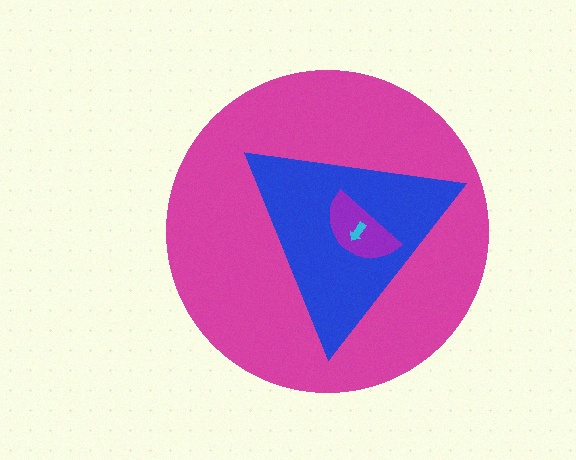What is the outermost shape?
The magenta circle.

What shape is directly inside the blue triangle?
The purple semicircle.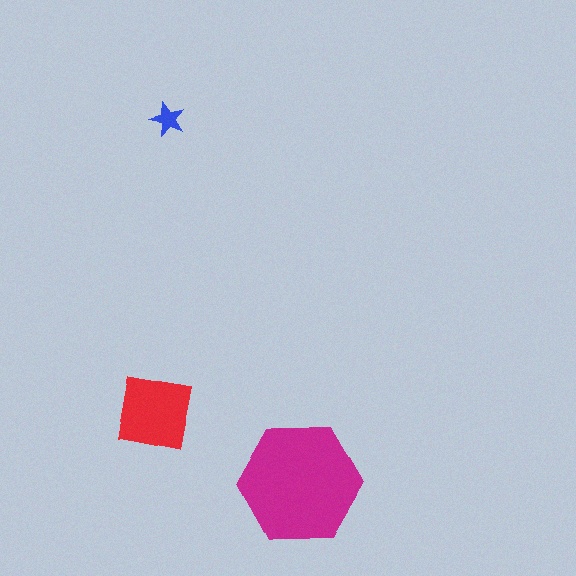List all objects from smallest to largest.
The blue star, the red square, the magenta hexagon.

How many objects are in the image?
There are 3 objects in the image.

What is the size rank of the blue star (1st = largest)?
3rd.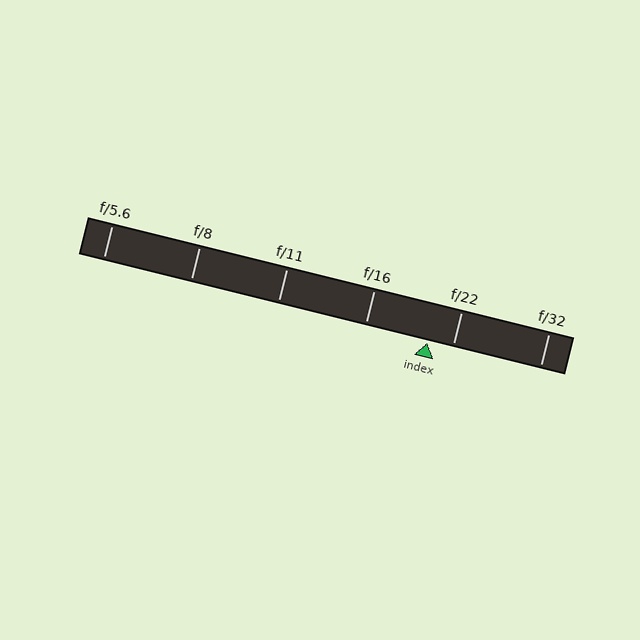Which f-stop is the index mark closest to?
The index mark is closest to f/22.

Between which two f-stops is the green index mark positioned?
The index mark is between f/16 and f/22.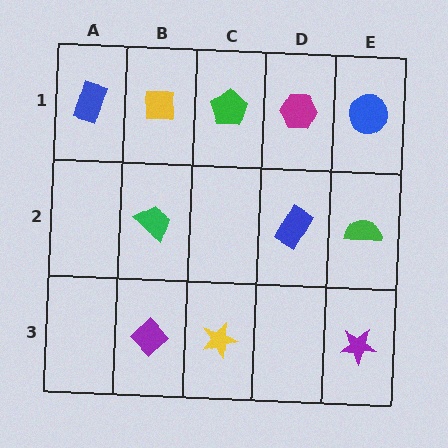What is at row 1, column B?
A yellow square.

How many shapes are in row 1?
5 shapes.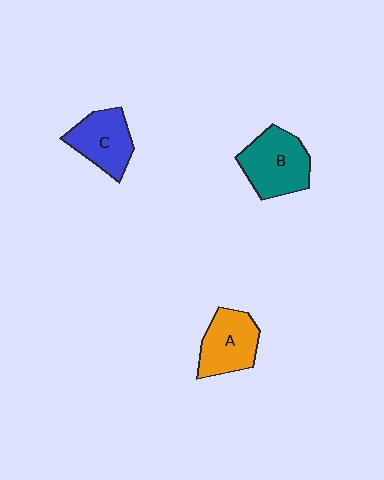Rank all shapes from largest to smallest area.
From largest to smallest: B (teal), A (orange), C (blue).